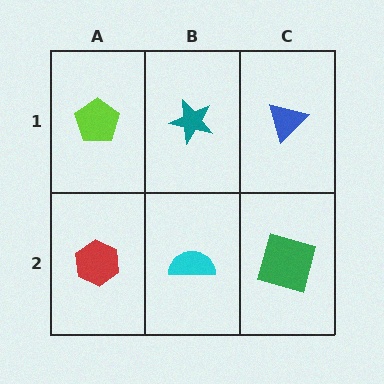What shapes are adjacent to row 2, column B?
A teal star (row 1, column B), a red hexagon (row 2, column A), a green square (row 2, column C).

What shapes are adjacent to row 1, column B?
A cyan semicircle (row 2, column B), a lime pentagon (row 1, column A), a blue triangle (row 1, column C).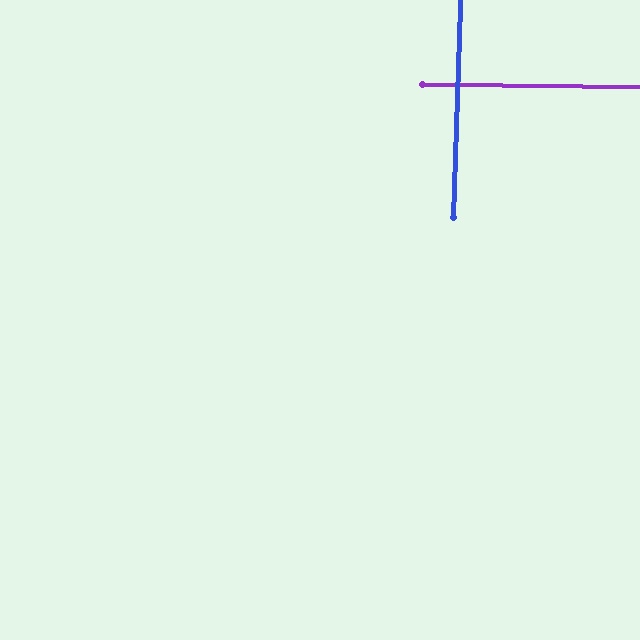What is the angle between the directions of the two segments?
Approximately 89 degrees.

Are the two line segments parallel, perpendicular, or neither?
Perpendicular — they meet at approximately 89°.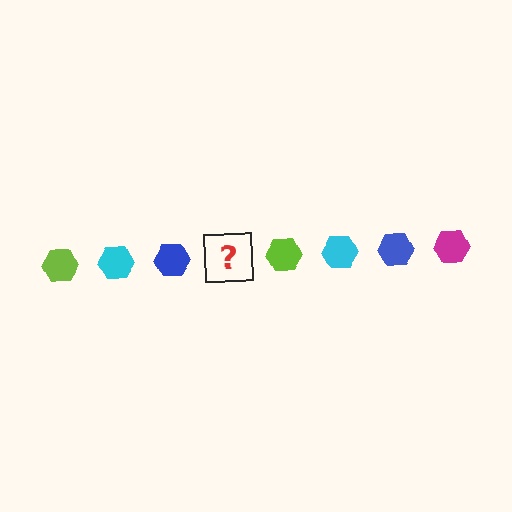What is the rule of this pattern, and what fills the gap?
The rule is that the pattern cycles through lime, cyan, blue, magenta hexagons. The gap should be filled with a magenta hexagon.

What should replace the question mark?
The question mark should be replaced with a magenta hexagon.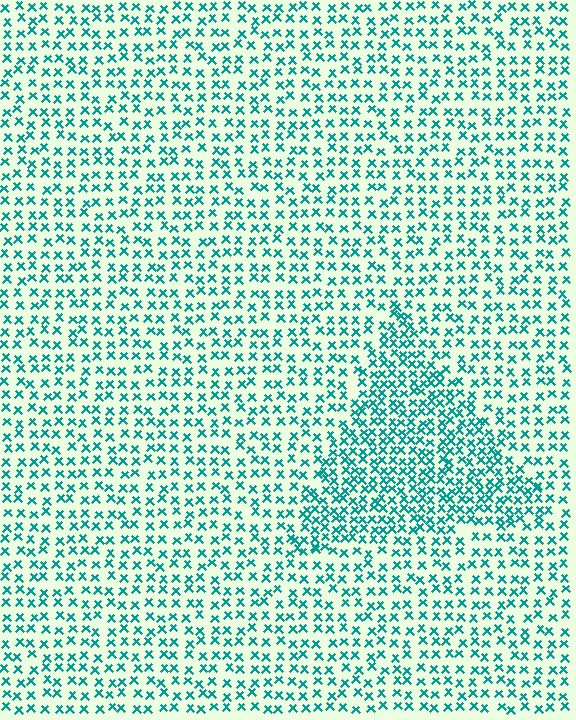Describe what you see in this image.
The image contains small teal elements arranged at two different densities. A triangle-shaped region is visible where the elements are more densely packed than the surrounding area.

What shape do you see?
I see a triangle.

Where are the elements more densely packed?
The elements are more densely packed inside the triangle boundary.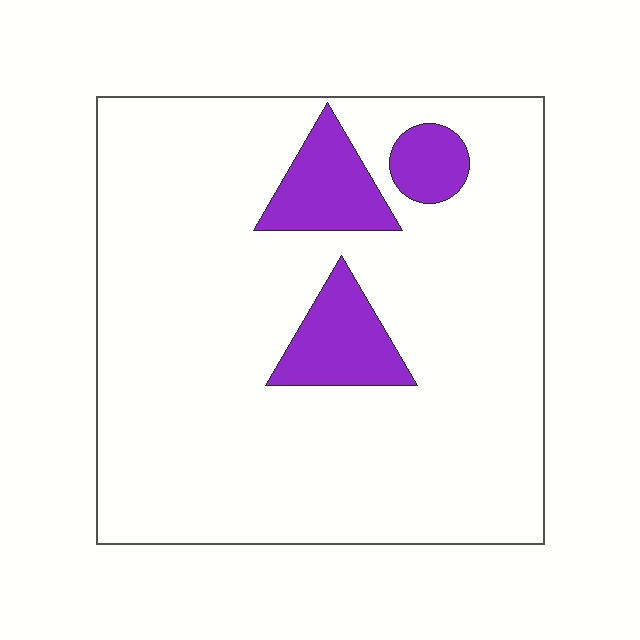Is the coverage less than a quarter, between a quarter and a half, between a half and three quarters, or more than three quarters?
Less than a quarter.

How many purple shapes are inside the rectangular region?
3.